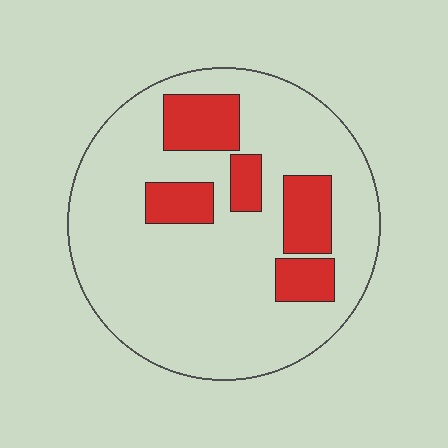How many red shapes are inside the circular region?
5.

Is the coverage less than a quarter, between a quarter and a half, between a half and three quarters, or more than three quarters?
Less than a quarter.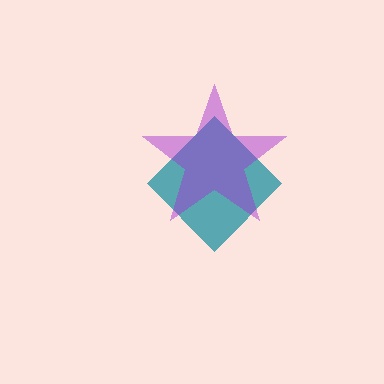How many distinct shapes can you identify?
There are 2 distinct shapes: a teal diamond, a purple star.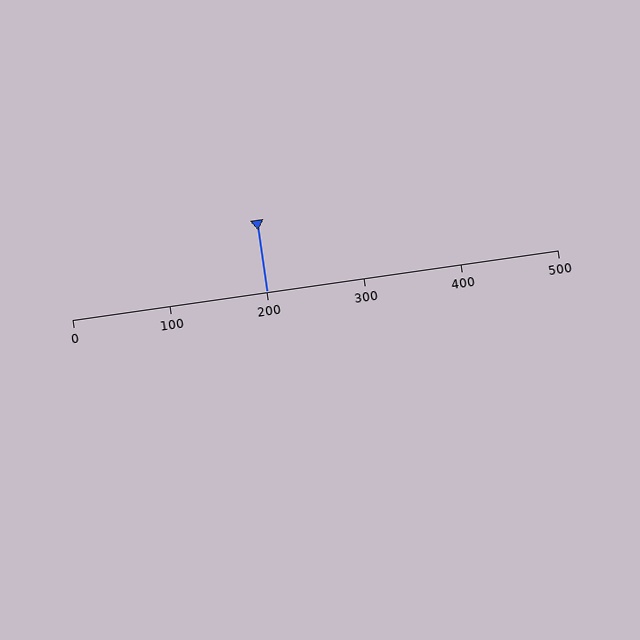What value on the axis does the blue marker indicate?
The marker indicates approximately 200.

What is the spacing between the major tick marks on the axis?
The major ticks are spaced 100 apart.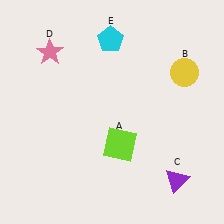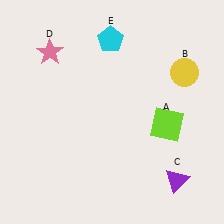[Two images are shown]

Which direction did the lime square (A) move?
The lime square (A) moved right.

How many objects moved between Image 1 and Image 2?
1 object moved between the two images.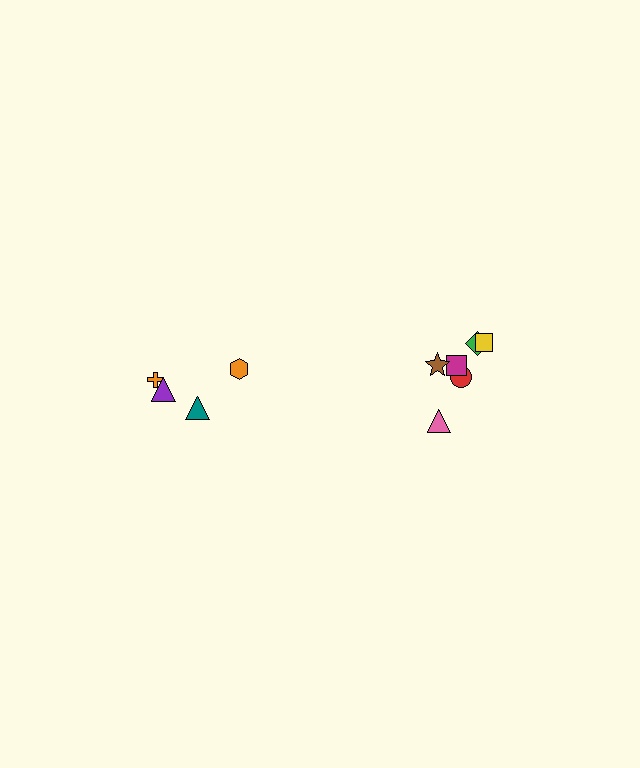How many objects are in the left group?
There are 4 objects.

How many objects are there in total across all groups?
There are 10 objects.